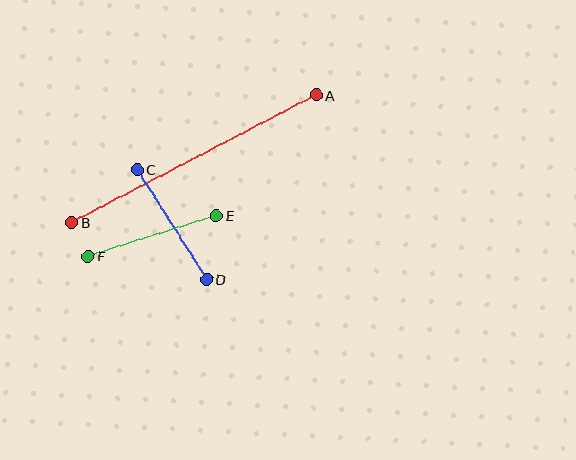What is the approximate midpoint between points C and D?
The midpoint is at approximately (172, 224) pixels.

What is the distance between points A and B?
The distance is approximately 275 pixels.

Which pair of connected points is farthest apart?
Points A and B are farthest apart.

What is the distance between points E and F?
The distance is approximately 134 pixels.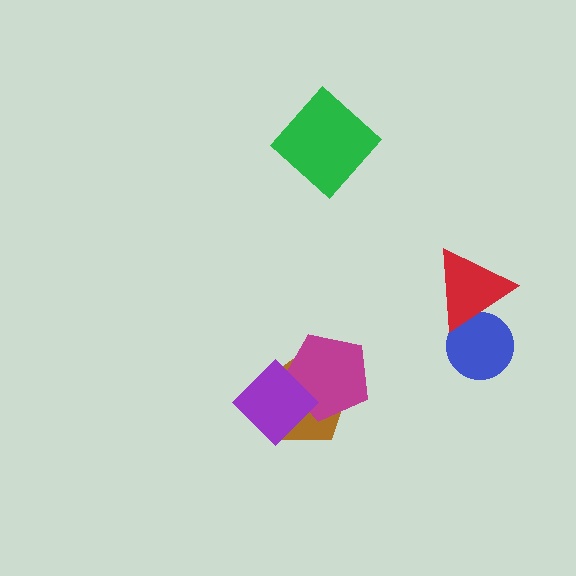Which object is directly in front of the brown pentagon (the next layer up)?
The magenta pentagon is directly in front of the brown pentagon.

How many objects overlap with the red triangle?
1 object overlaps with the red triangle.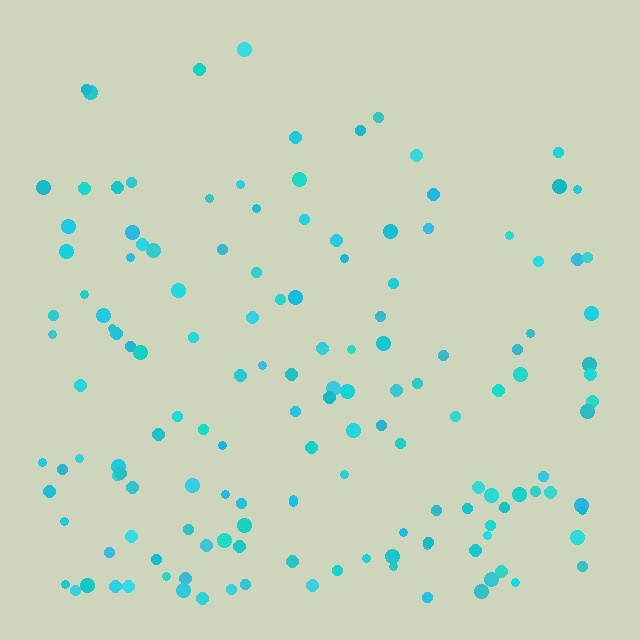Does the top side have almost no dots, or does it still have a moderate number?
Still a moderate number, just noticeably fewer than the bottom.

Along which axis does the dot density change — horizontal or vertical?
Vertical.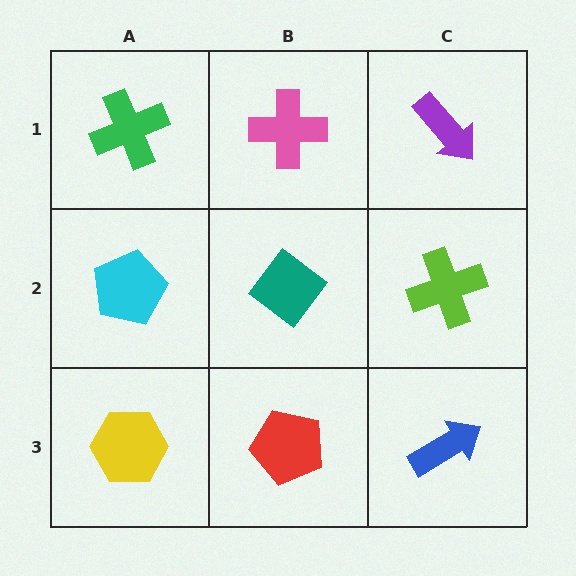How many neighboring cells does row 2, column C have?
3.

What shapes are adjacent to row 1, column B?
A teal diamond (row 2, column B), a green cross (row 1, column A), a purple arrow (row 1, column C).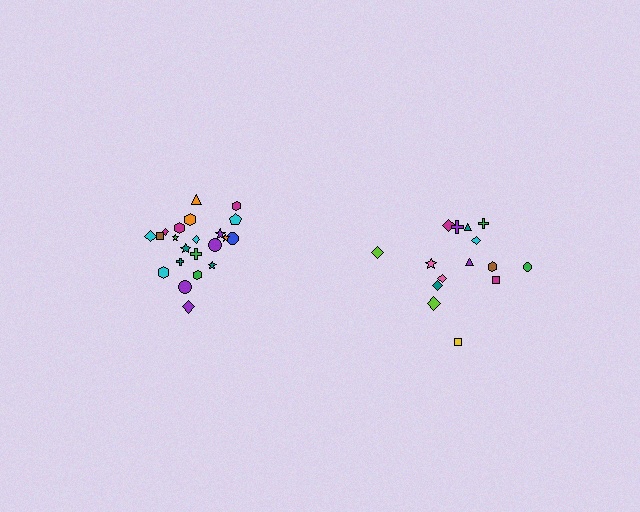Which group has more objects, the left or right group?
The left group.